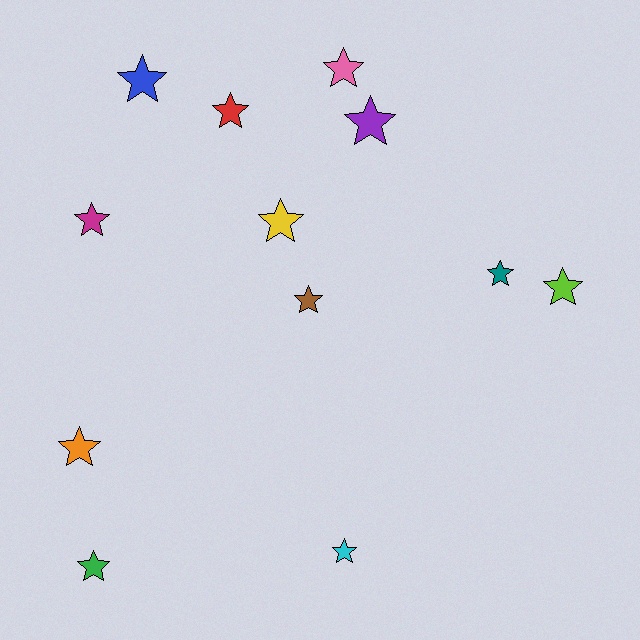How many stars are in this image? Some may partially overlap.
There are 12 stars.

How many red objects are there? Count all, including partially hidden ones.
There is 1 red object.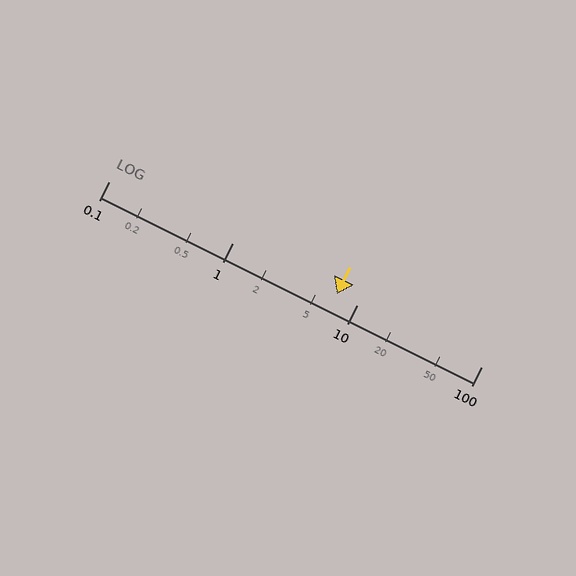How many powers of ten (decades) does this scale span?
The scale spans 3 decades, from 0.1 to 100.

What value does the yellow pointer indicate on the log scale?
The pointer indicates approximately 6.8.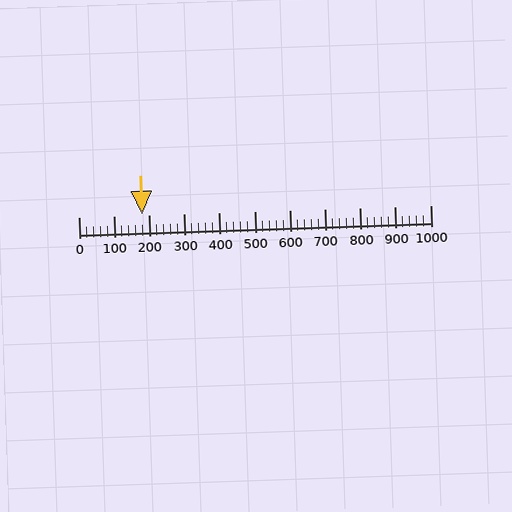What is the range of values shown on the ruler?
The ruler shows values from 0 to 1000.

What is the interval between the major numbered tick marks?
The major tick marks are spaced 100 units apart.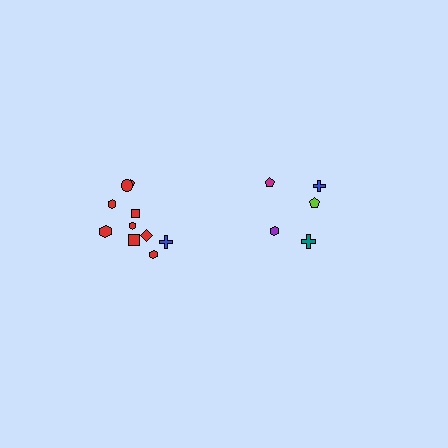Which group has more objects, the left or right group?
The left group.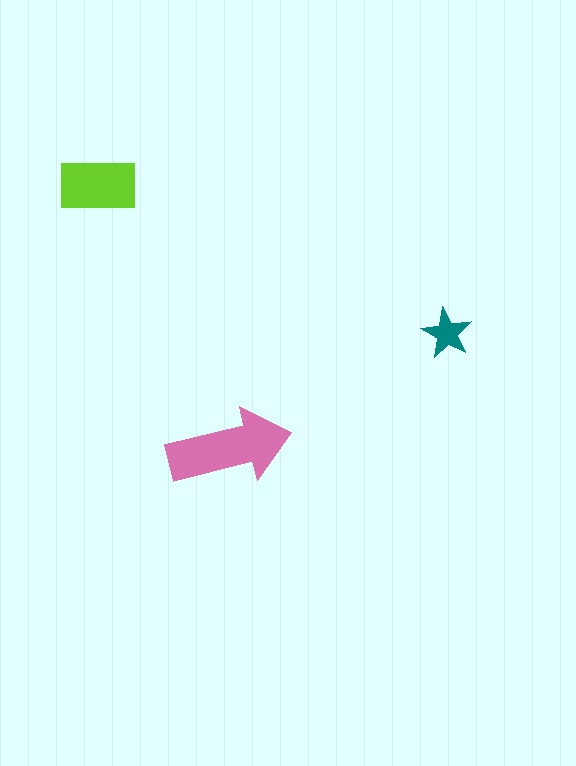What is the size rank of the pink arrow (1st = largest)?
1st.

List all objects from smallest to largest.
The teal star, the lime rectangle, the pink arrow.